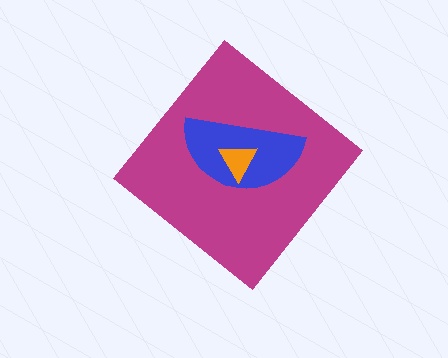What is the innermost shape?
The orange triangle.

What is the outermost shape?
The magenta diamond.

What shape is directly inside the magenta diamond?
The blue semicircle.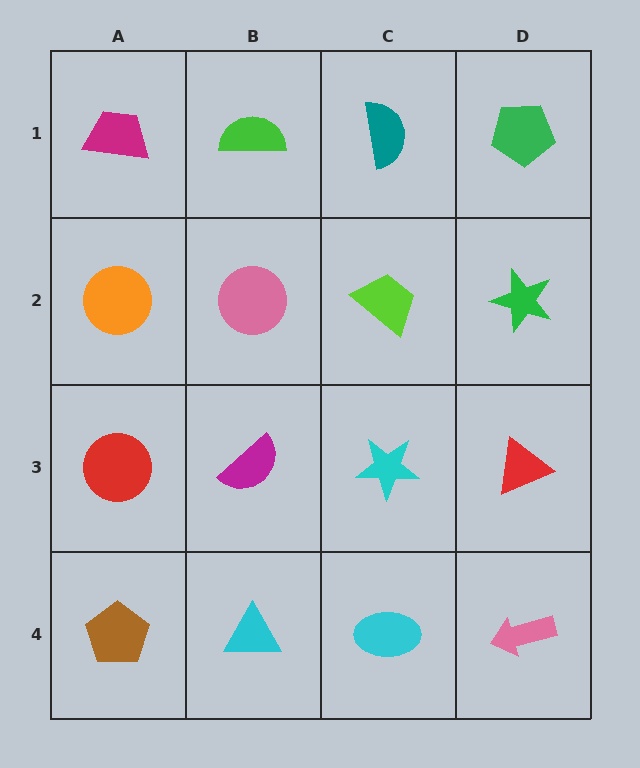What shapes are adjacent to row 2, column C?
A teal semicircle (row 1, column C), a cyan star (row 3, column C), a pink circle (row 2, column B), a green star (row 2, column D).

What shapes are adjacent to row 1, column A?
An orange circle (row 2, column A), a green semicircle (row 1, column B).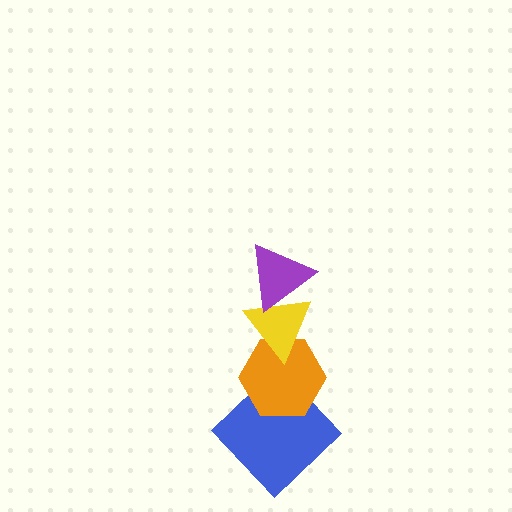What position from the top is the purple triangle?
The purple triangle is 1st from the top.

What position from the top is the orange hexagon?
The orange hexagon is 3rd from the top.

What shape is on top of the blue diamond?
The orange hexagon is on top of the blue diamond.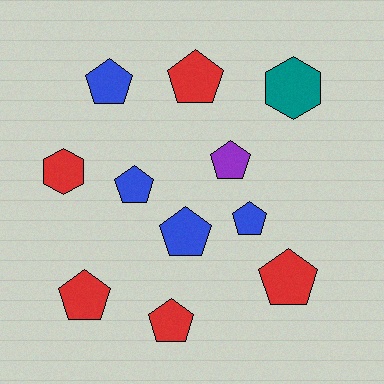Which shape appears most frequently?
Pentagon, with 9 objects.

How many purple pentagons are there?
There is 1 purple pentagon.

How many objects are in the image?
There are 11 objects.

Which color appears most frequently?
Red, with 5 objects.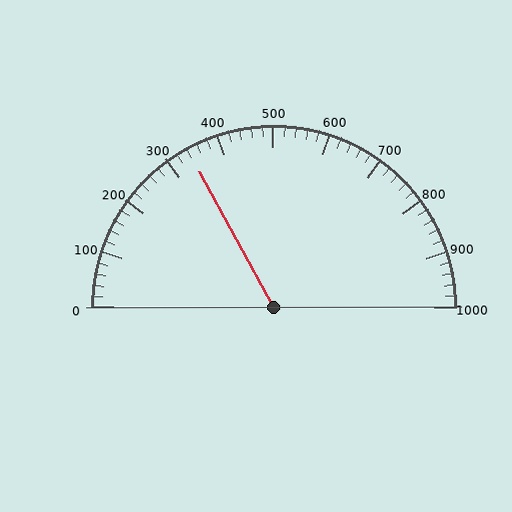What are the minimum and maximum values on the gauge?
The gauge ranges from 0 to 1000.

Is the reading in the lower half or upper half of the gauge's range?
The reading is in the lower half of the range (0 to 1000).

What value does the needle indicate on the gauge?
The needle indicates approximately 340.